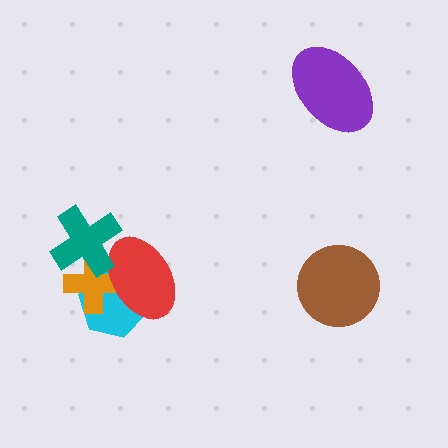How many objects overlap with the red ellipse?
3 objects overlap with the red ellipse.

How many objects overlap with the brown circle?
0 objects overlap with the brown circle.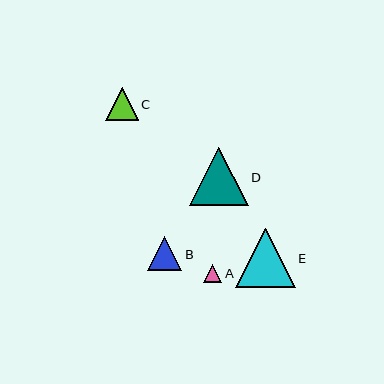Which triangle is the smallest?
Triangle A is the smallest with a size of approximately 18 pixels.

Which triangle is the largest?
Triangle E is the largest with a size of approximately 59 pixels.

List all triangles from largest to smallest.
From largest to smallest: E, D, B, C, A.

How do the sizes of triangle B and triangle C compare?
Triangle B and triangle C are approximately the same size.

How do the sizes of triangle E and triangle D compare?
Triangle E and triangle D are approximately the same size.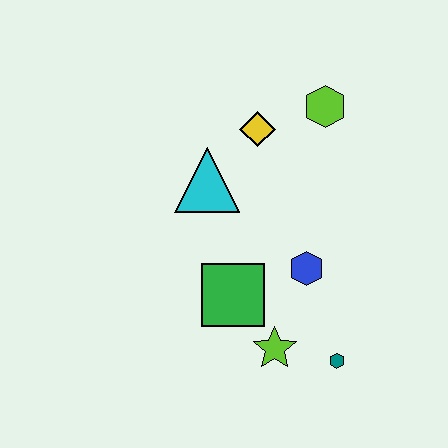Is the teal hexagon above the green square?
No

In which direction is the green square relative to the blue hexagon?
The green square is to the left of the blue hexagon.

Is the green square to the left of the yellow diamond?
Yes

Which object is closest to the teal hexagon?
The lime star is closest to the teal hexagon.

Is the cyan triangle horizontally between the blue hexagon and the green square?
No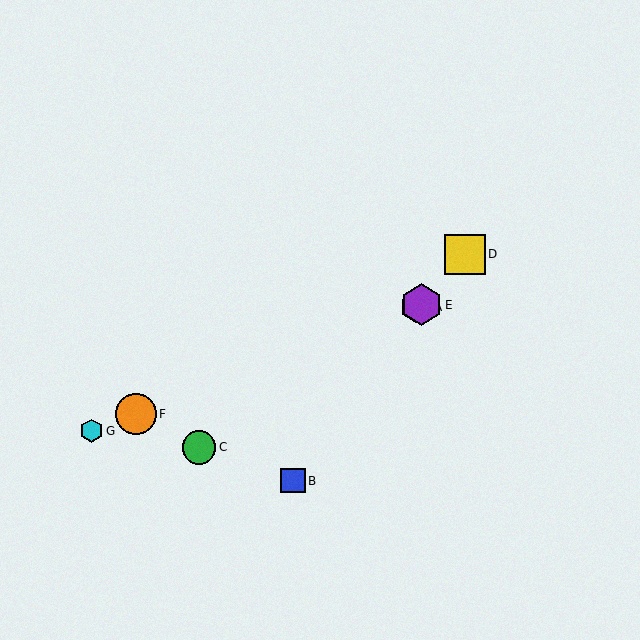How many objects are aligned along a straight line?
4 objects (A, E, F, G) are aligned along a straight line.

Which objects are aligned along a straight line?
Objects A, E, F, G are aligned along a straight line.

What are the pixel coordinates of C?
Object C is at (199, 447).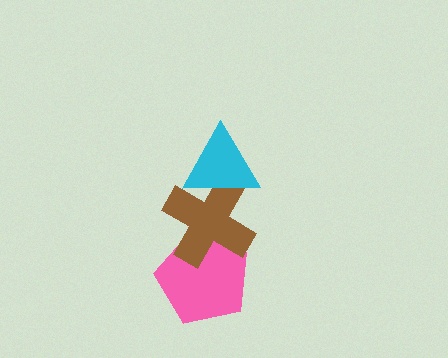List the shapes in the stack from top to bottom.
From top to bottom: the cyan triangle, the brown cross, the pink pentagon.